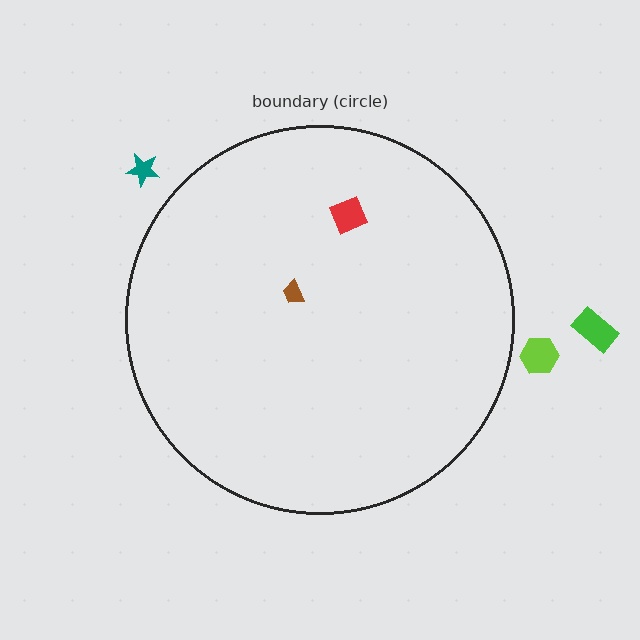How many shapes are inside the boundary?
2 inside, 3 outside.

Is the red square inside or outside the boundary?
Inside.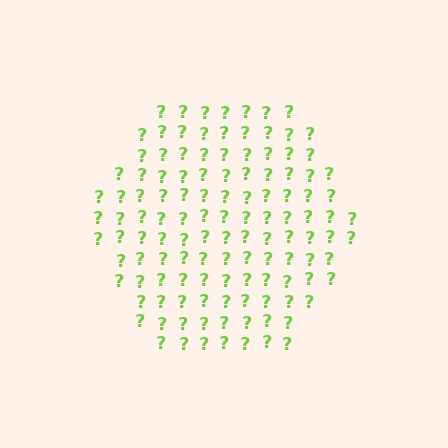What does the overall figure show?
The overall figure shows a hexagon.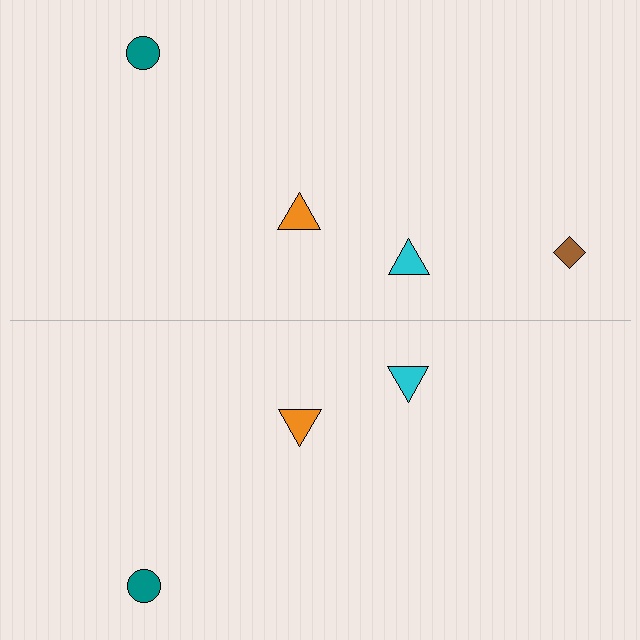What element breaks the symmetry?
A brown diamond is missing from the bottom side.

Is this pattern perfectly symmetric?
No, the pattern is not perfectly symmetric. A brown diamond is missing from the bottom side.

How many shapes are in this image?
There are 7 shapes in this image.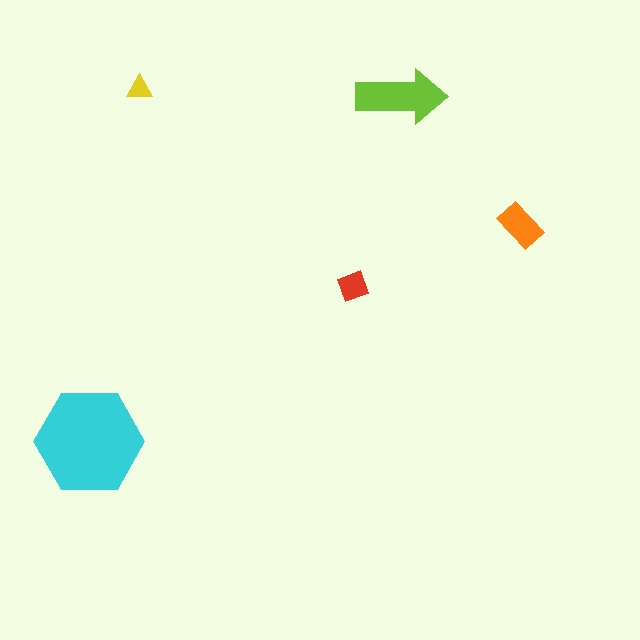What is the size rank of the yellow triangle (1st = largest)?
5th.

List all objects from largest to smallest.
The cyan hexagon, the lime arrow, the orange rectangle, the red diamond, the yellow triangle.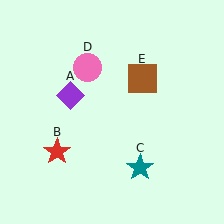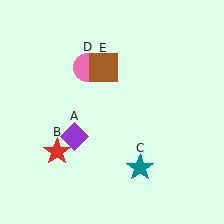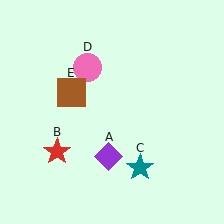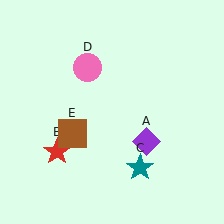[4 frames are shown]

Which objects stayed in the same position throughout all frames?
Red star (object B) and teal star (object C) and pink circle (object D) remained stationary.